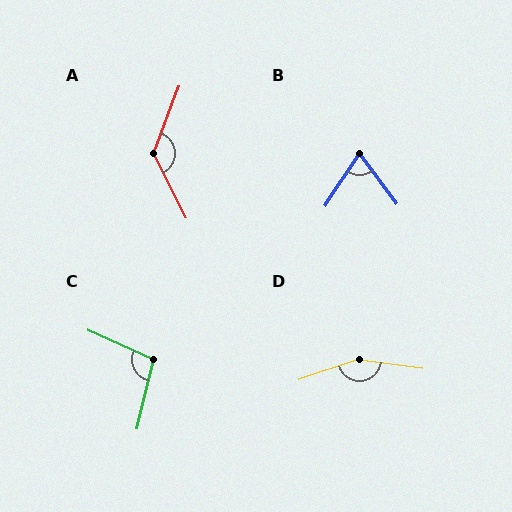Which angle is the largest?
D, at approximately 154 degrees.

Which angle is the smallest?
B, at approximately 70 degrees.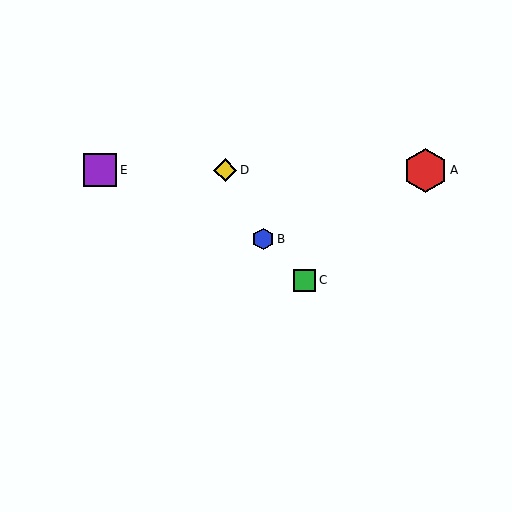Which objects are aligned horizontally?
Objects A, D, E are aligned horizontally.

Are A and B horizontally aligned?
No, A is at y≈170 and B is at y≈239.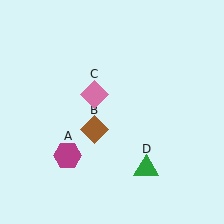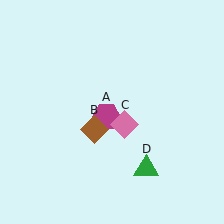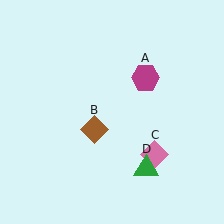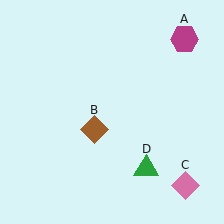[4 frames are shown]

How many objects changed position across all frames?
2 objects changed position: magenta hexagon (object A), pink diamond (object C).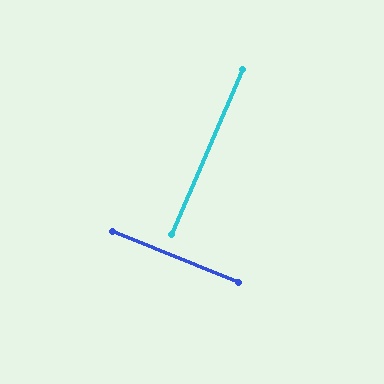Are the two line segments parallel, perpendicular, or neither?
Perpendicular — they meet at approximately 89°.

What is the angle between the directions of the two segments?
Approximately 89 degrees.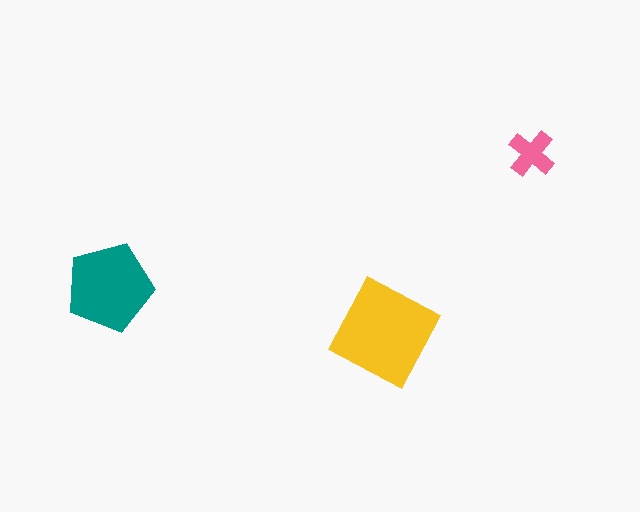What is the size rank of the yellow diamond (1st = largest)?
1st.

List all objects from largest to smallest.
The yellow diamond, the teal pentagon, the pink cross.